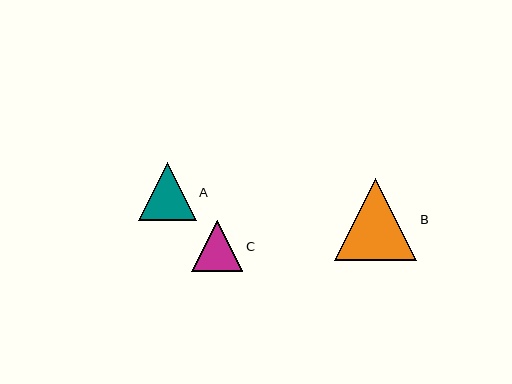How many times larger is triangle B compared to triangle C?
Triangle B is approximately 1.6 times the size of triangle C.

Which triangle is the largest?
Triangle B is the largest with a size of approximately 82 pixels.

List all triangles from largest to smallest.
From largest to smallest: B, A, C.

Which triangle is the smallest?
Triangle C is the smallest with a size of approximately 51 pixels.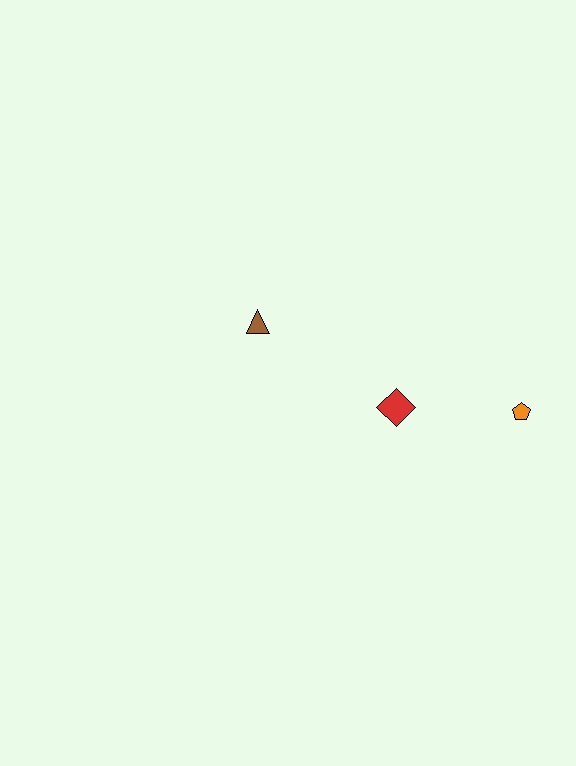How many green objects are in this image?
There are no green objects.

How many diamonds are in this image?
There is 1 diamond.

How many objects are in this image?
There are 3 objects.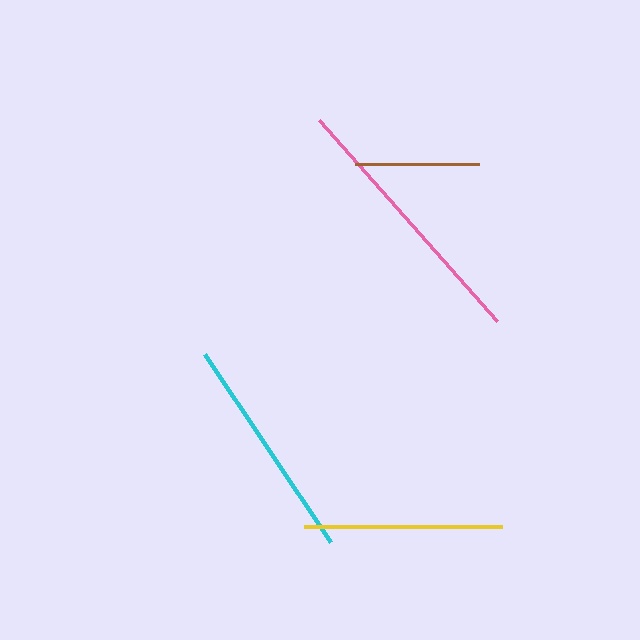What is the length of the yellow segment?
The yellow segment is approximately 198 pixels long.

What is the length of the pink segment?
The pink segment is approximately 268 pixels long.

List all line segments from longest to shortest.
From longest to shortest: pink, cyan, yellow, brown.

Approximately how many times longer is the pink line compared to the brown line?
The pink line is approximately 2.2 times the length of the brown line.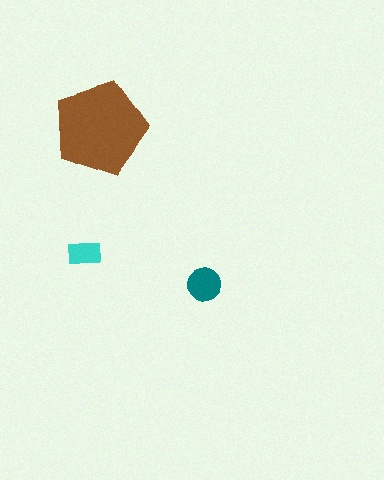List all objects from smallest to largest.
The cyan rectangle, the teal circle, the brown pentagon.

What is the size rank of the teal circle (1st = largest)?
2nd.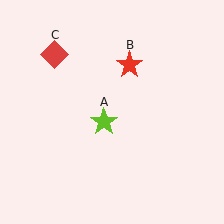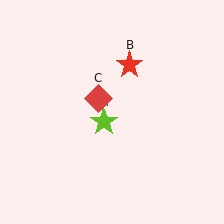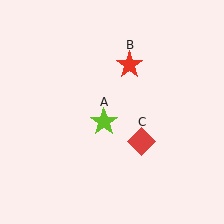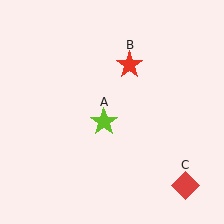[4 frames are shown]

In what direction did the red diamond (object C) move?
The red diamond (object C) moved down and to the right.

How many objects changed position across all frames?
1 object changed position: red diamond (object C).